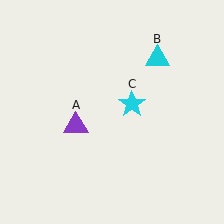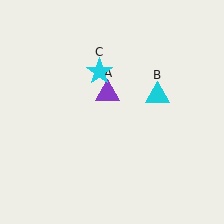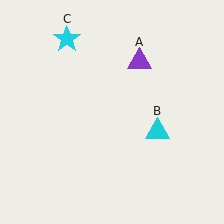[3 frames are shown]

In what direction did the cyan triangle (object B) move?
The cyan triangle (object B) moved down.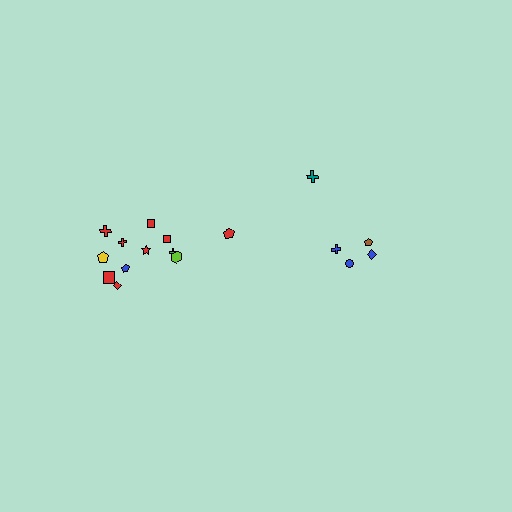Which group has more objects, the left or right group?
The left group.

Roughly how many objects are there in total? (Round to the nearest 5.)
Roughly 15 objects in total.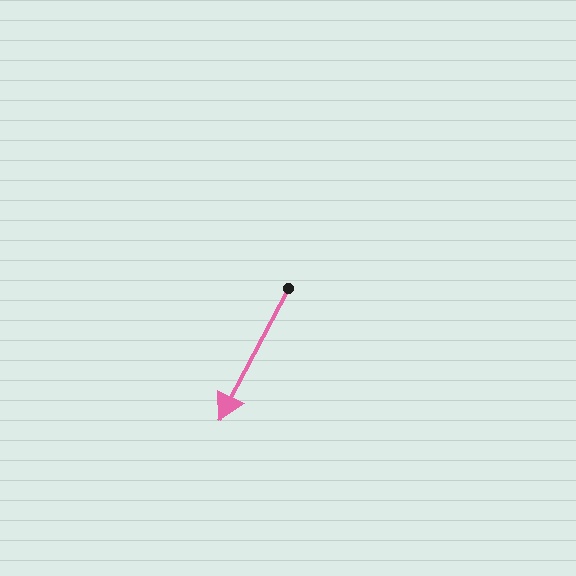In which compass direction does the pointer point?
Southwest.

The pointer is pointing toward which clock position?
Roughly 7 o'clock.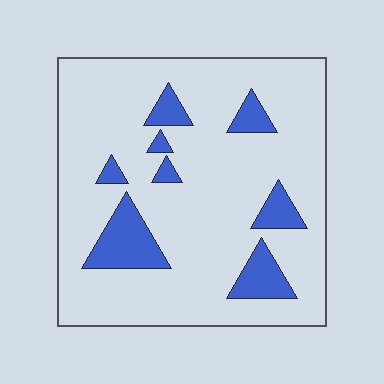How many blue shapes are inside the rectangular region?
8.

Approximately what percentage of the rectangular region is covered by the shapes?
Approximately 15%.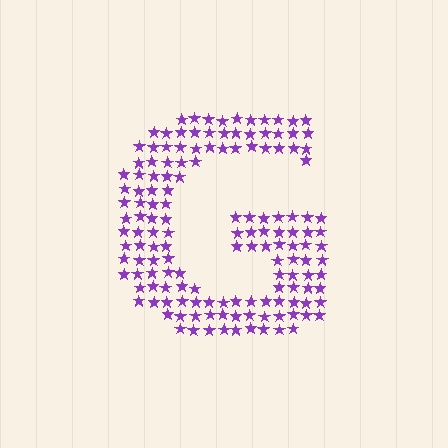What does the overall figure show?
The overall figure shows the letter G.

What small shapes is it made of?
It is made of small stars.